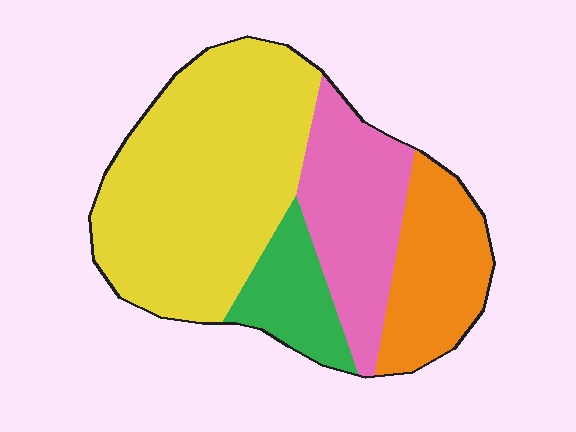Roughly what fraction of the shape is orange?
Orange takes up less than a quarter of the shape.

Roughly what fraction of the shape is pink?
Pink covers about 20% of the shape.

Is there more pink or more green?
Pink.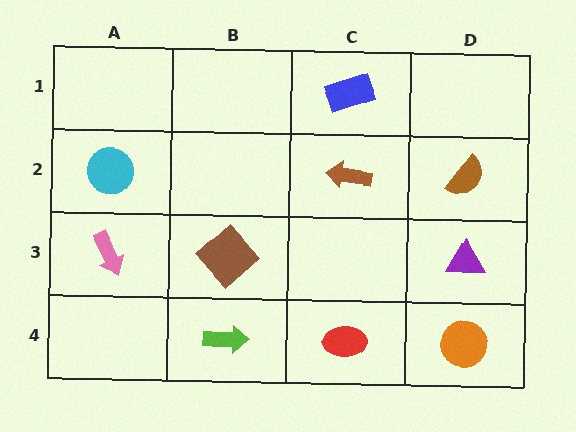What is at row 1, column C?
A blue rectangle.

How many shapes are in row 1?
1 shape.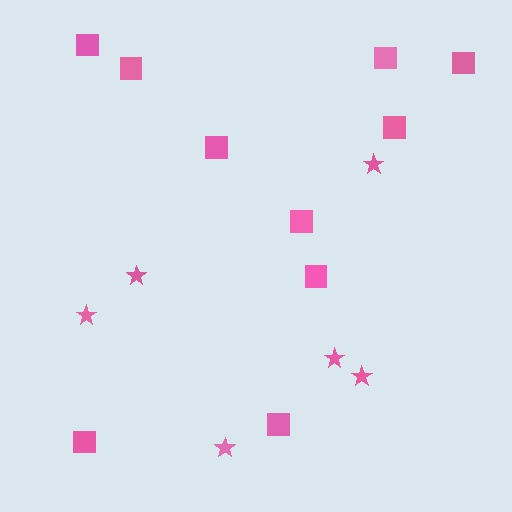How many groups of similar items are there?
There are 2 groups: one group of stars (6) and one group of squares (10).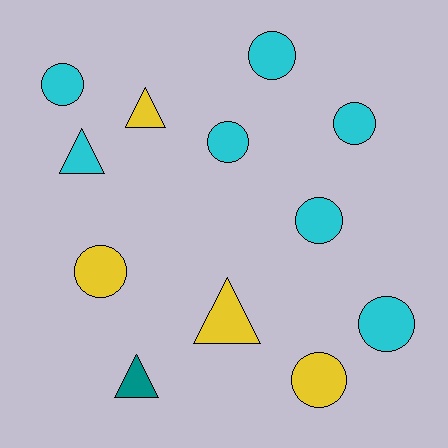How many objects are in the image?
There are 12 objects.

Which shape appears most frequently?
Circle, with 8 objects.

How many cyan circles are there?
There are 6 cyan circles.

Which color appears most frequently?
Cyan, with 7 objects.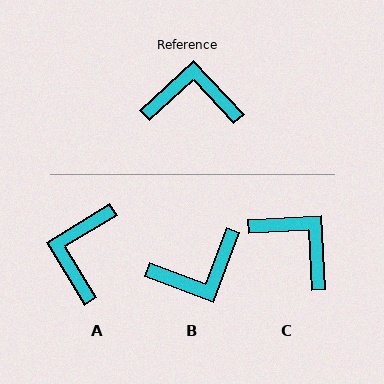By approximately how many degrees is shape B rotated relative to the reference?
Approximately 154 degrees clockwise.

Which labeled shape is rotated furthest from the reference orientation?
B, about 154 degrees away.